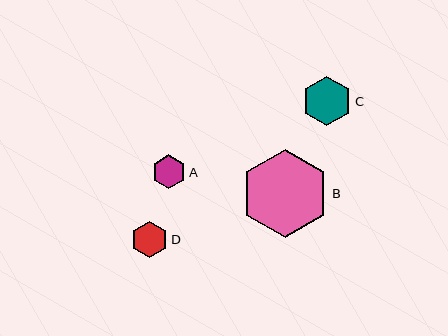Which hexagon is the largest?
Hexagon B is the largest with a size of approximately 89 pixels.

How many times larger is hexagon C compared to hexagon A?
Hexagon C is approximately 1.5 times the size of hexagon A.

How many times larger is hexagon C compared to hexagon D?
Hexagon C is approximately 1.4 times the size of hexagon D.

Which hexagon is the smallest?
Hexagon A is the smallest with a size of approximately 34 pixels.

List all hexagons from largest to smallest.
From largest to smallest: B, C, D, A.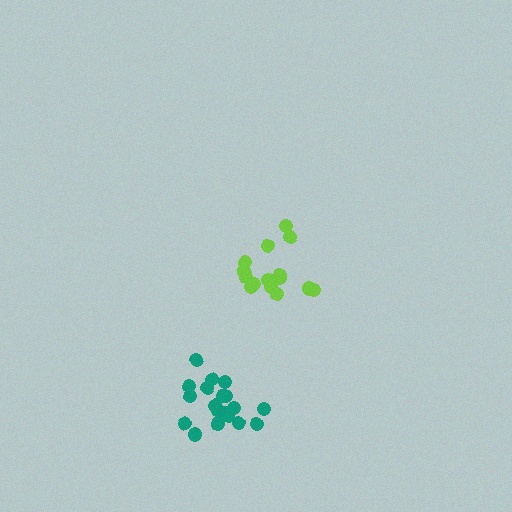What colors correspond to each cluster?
The clusters are colored: lime, teal.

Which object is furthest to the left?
The teal cluster is leftmost.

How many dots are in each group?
Group 1: 15 dots, Group 2: 19 dots (34 total).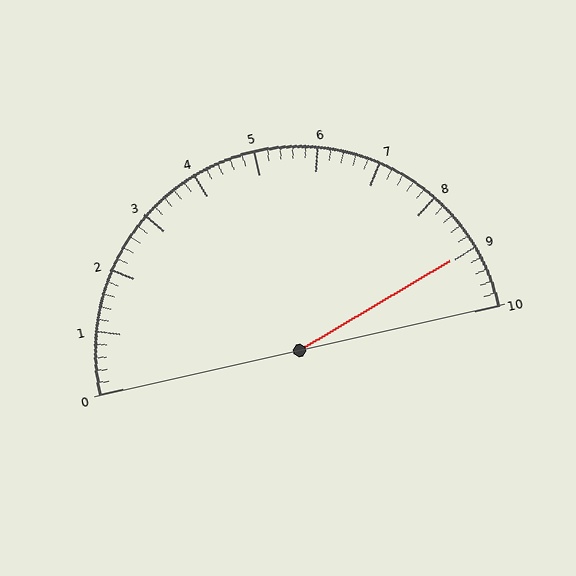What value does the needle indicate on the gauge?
The needle indicates approximately 9.0.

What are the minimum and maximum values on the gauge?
The gauge ranges from 0 to 10.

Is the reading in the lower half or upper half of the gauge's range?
The reading is in the upper half of the range (0 to 10).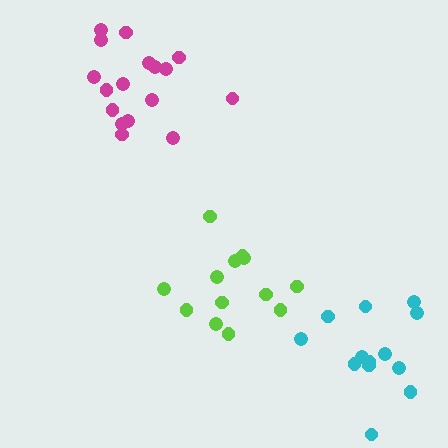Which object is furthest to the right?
The cyan cluster is rightmost.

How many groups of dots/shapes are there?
There are 3 groups.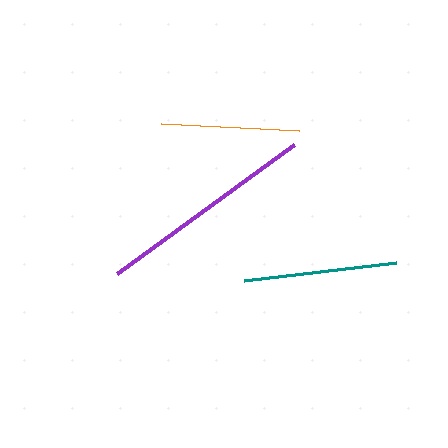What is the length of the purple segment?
The purple segment is approximately 218 pixels long.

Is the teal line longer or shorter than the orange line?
The teal line is longer than the orange line.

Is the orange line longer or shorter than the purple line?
The purple line is longer than the orange line.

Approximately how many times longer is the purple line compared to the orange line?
The purple line is approximately 1.6 times the length of the orange line.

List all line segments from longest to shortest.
From longest to shortest: purple, teal, orange.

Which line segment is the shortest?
The orange line is the shortest at approximately 138 pixels.